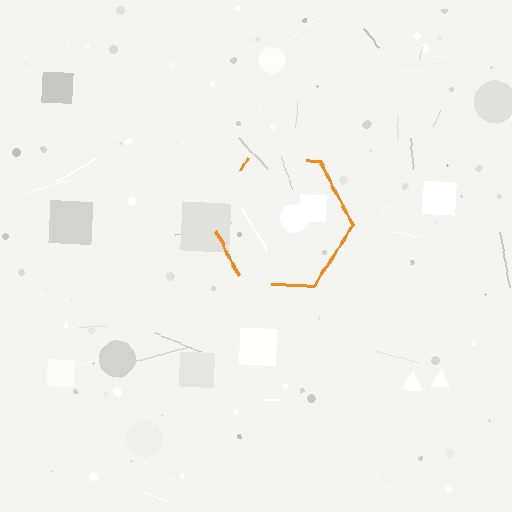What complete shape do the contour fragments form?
The contour fragments form a hexagon.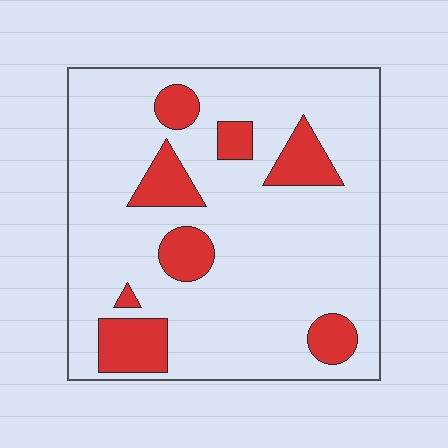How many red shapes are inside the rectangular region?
8.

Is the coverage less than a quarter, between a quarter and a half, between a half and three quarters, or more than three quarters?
Less than a quarter.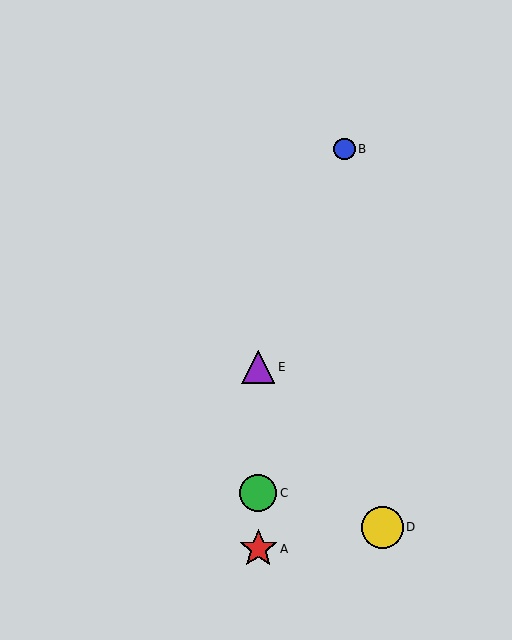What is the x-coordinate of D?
Object D is at x≈382.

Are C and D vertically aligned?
No, C is at x≈258 and D is at x≈382.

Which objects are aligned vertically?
Objects A, C, E are aligned vertically.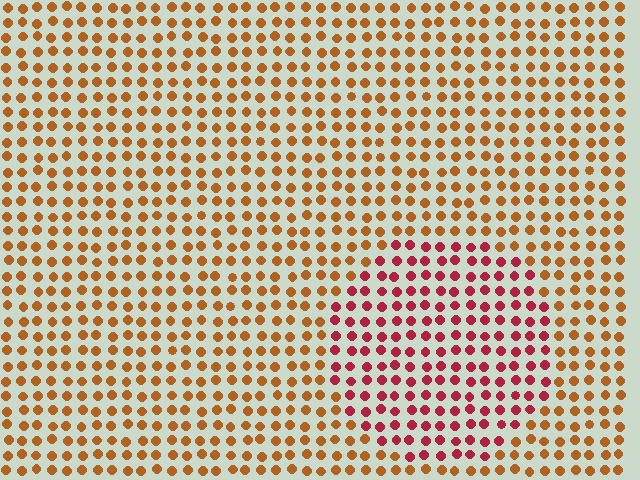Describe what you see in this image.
The image is filled with small brown elements in a uniform arrangement. A circle-shaped region is visible where the elements are tinted to a slightly different hue, forming a subtle color boundary.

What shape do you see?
I see a circle.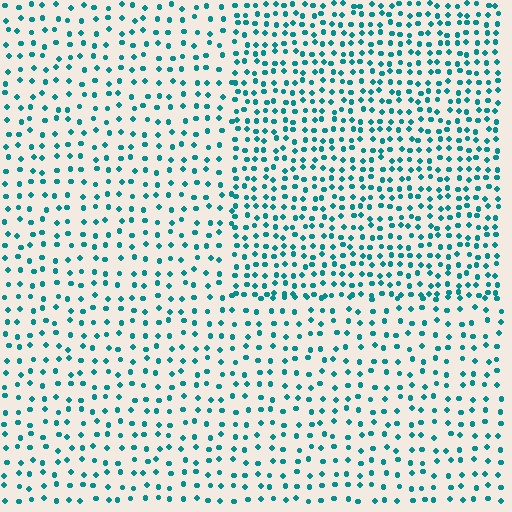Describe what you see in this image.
The image contains small teal elements arranged at two different densities. A rectangle-shaped region is visible where the elements are more densely packed than the surrounding area.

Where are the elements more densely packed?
The elements are more densely packed inside the rectangle boundary.